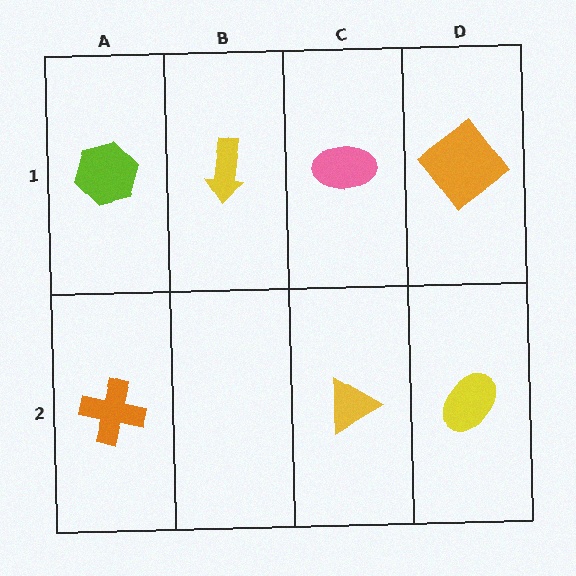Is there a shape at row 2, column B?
No, that cell is empty.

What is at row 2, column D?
A yellow ellipse.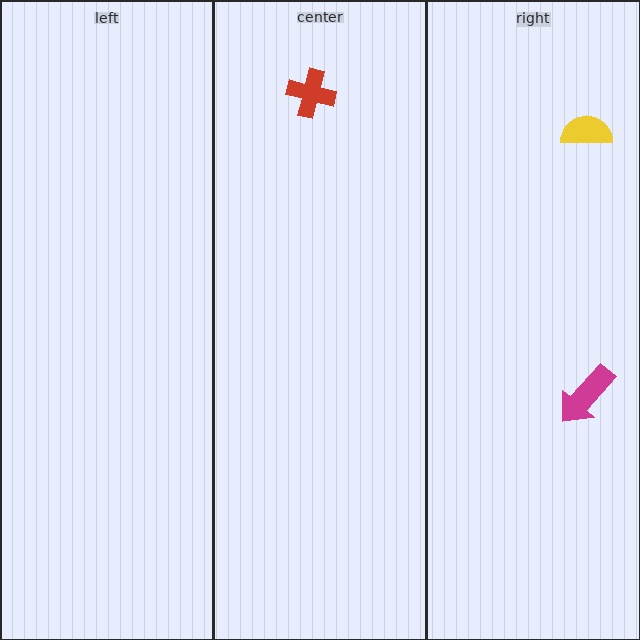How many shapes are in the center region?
1.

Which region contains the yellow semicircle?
The right region.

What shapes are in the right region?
The yellow semicircle, the magenta arrow.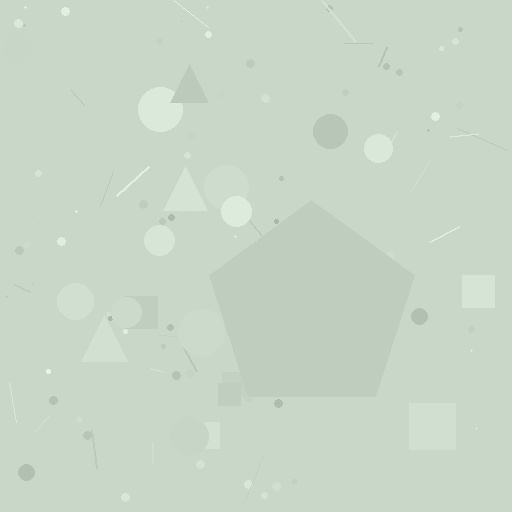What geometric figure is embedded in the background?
A pentagon is embedded in the background.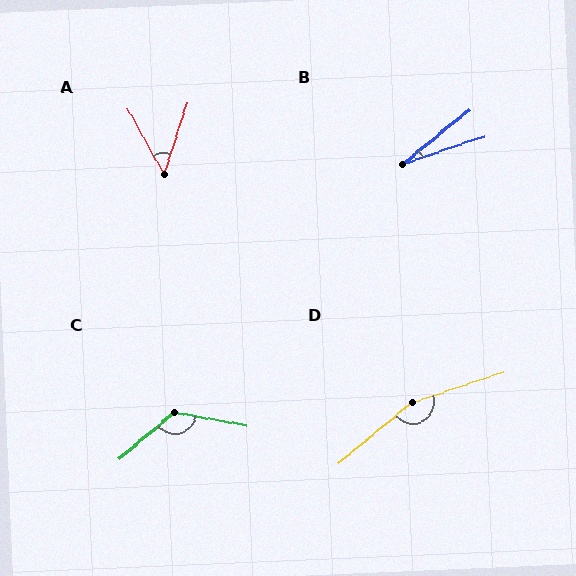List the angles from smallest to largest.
B (21°), A (47°), C (129°), D (159°).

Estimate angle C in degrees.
Approximately 129 degrees.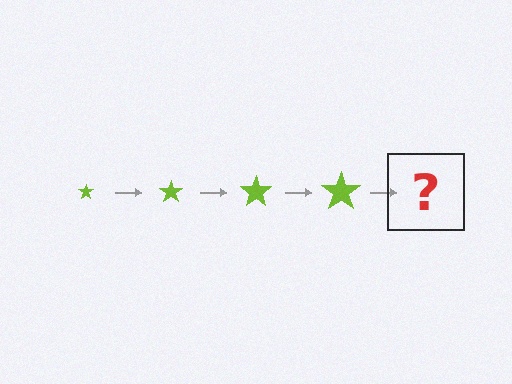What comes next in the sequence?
The next element should be a lime star, larger than the previous one.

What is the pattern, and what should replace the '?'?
The pattern is that the star gets progressively larger each step. The '?' should be a lime star, larger than the previous one.